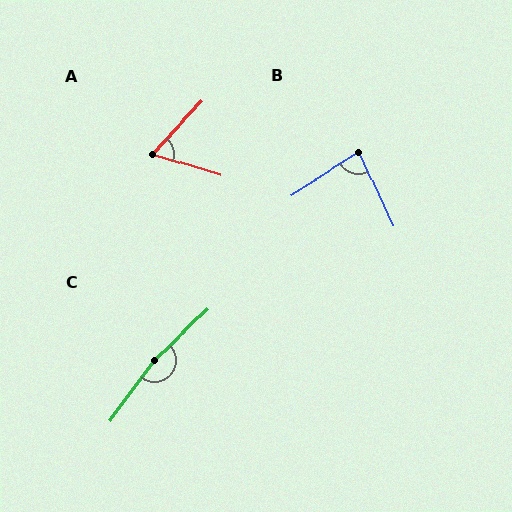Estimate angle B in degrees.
Approximately 83 degrees.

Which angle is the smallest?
A, at approximately 64 degrees.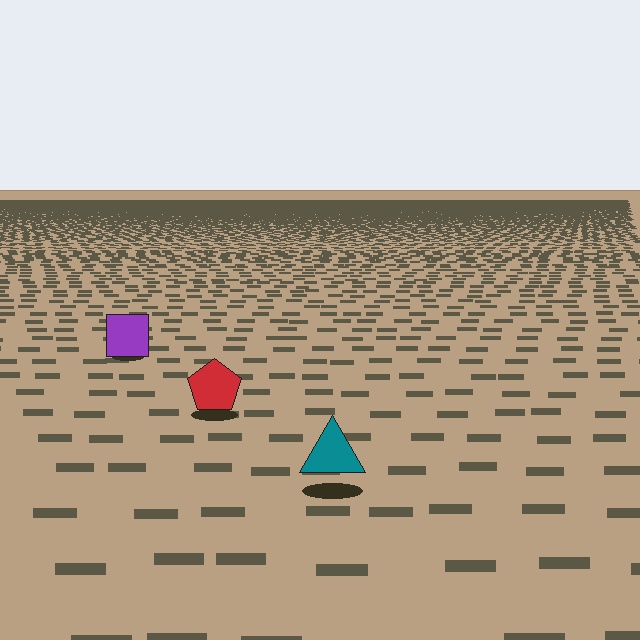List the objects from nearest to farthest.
From nearest to farthest: the teal triangle, the red pentagon, the purple square.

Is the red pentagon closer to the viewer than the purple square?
Yes. The red pentagon is closer — you can tell from the texture gradient: the ground texture is coarser near it.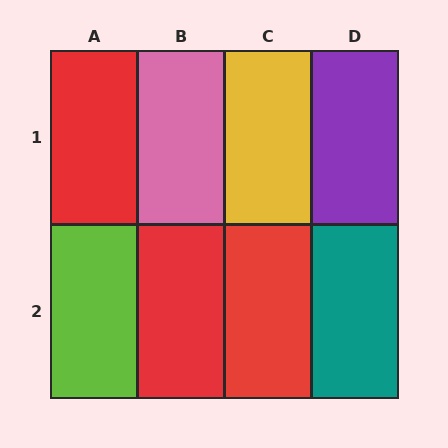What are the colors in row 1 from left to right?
Red, pink, yellow, purple.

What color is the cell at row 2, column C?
Red.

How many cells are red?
3 cells are red.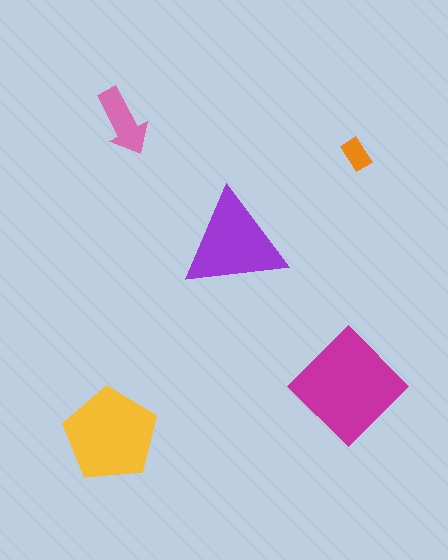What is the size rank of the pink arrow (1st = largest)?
4th.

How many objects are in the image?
There are 5 objects in the image.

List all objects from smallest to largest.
The orange rectangle, the pink arrow, the purple triangle, the yellow pentagon, the magenta diamond.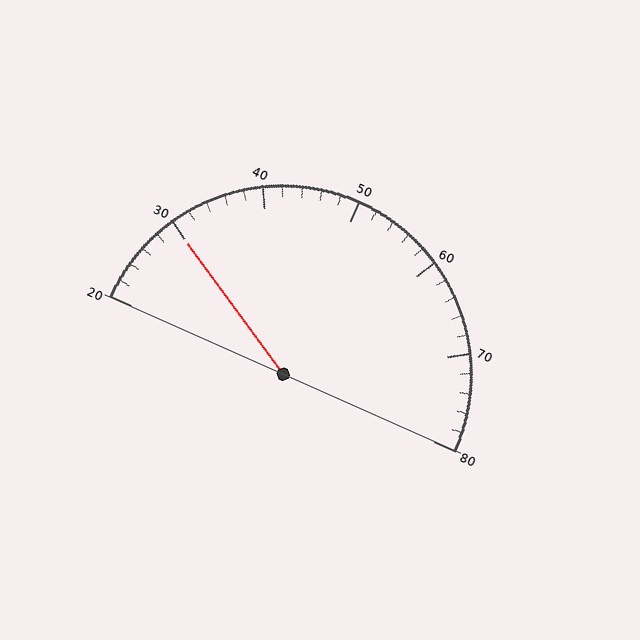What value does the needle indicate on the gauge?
The needle indicates approximately 30.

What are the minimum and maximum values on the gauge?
The gauge ranges from 20 to 80.